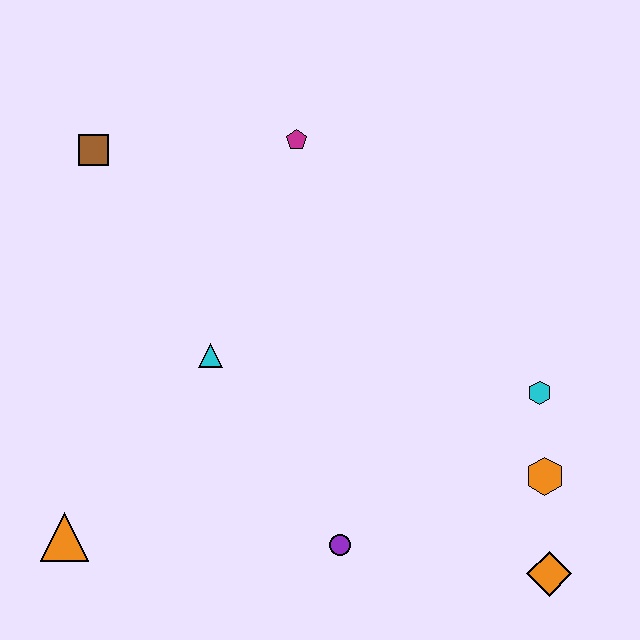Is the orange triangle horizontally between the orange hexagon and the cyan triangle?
No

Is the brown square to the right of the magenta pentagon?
No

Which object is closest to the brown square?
The magenta pentagon is closest to the brown square.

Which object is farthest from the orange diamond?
The brown square is farthest from the orange diamond.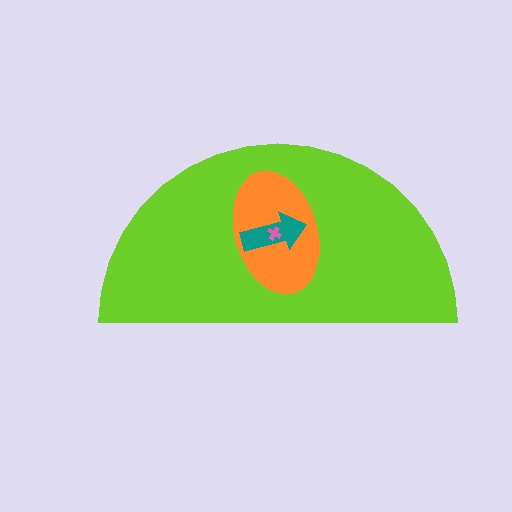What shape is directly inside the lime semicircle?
The orange ellipse.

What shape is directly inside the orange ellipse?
The teal arrow.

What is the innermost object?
The pink cross.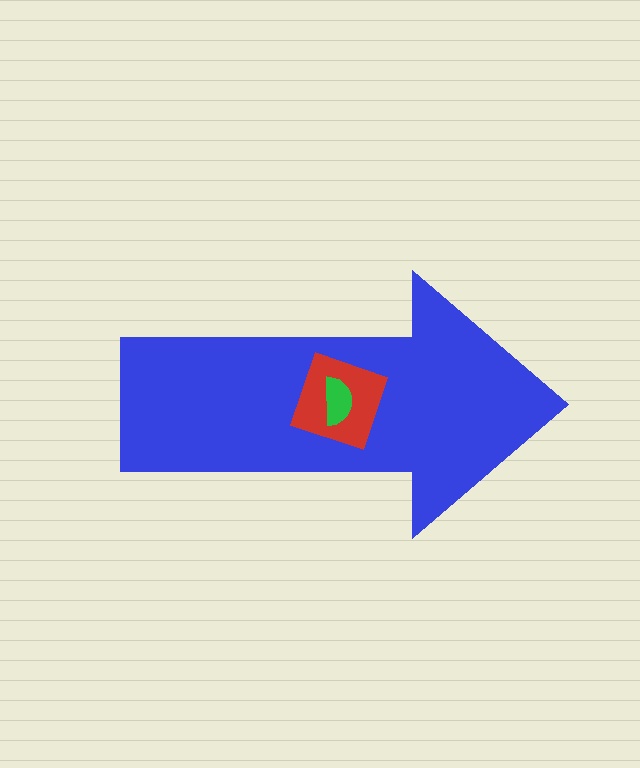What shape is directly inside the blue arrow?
The red diamond.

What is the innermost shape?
The green semicircle.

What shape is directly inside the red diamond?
The green semicircle.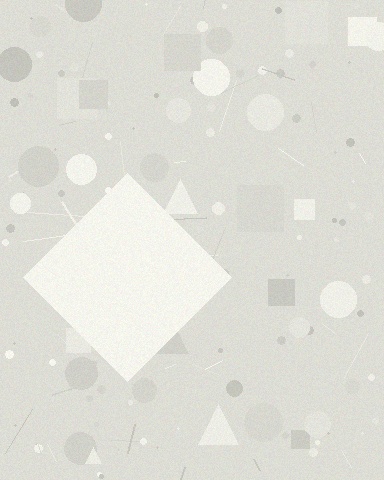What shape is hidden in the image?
A diamond is hidden in the image.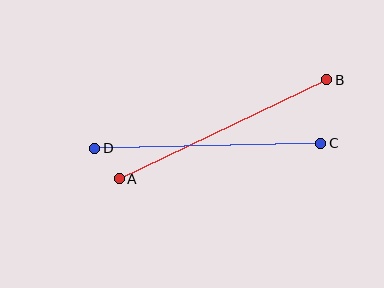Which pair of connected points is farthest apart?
Points A and B are farthest apart.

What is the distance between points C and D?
The distance is approximately 226 pixels.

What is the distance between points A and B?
The distance is approximately 230 pixels.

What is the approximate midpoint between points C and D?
The midpoint is at approximately (208, 146) pixels.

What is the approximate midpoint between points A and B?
The midpoint is at approximately (223, 129) pixels.